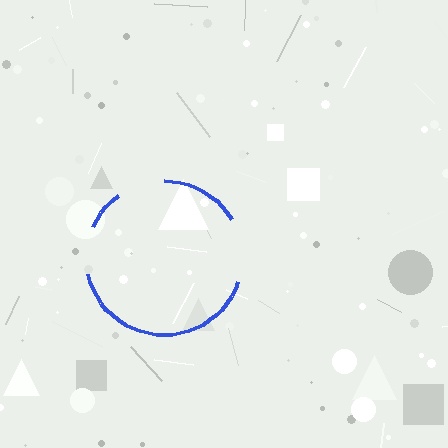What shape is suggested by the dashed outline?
The dashed outline suggests a circle.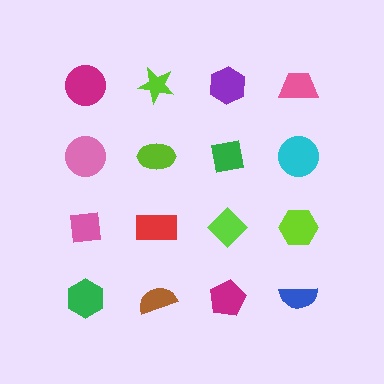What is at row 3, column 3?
A lime diamond.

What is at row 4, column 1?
A green hexagon.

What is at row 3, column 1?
A pink square.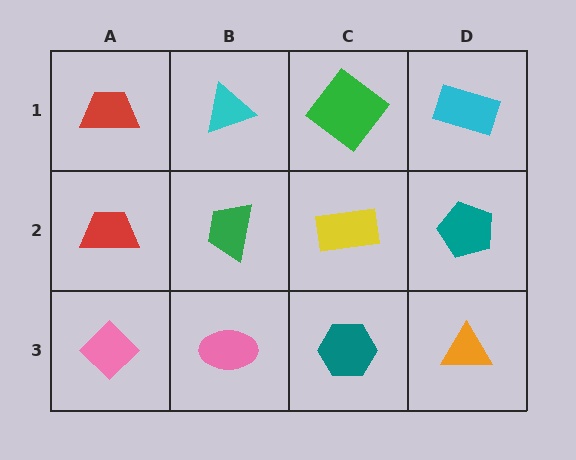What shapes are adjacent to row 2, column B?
A cyan triangle (row 1, column B), a pink ellipse (row 3, column B), a red trapezoid (row 2, column A), a yellow rectangle (row 2, column C).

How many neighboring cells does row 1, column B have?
3.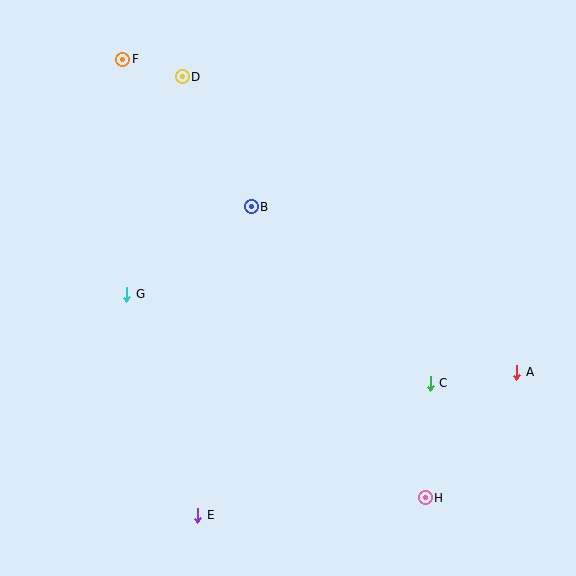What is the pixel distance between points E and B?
The distance between E and B is 313 pixels.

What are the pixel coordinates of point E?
Point E is at (197, 515).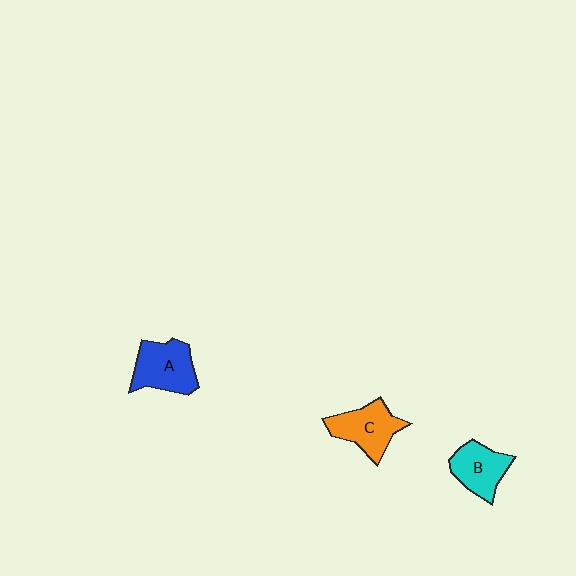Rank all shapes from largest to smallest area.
From largest to smallest: A (blue), C (orange), B (cyan).